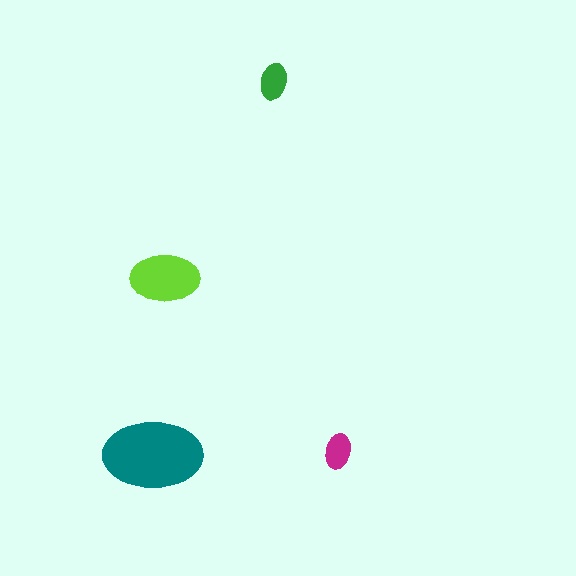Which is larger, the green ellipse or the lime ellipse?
The lime one.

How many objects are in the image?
There are 4 objects in the image.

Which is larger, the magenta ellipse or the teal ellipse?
The teal one.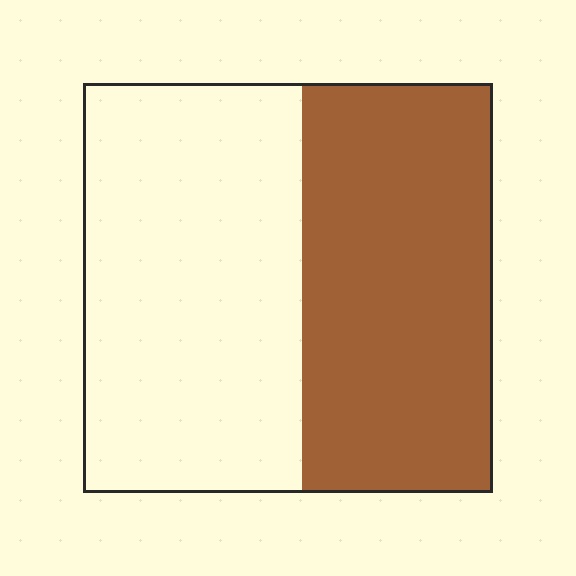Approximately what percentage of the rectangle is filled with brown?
Approximately 45%.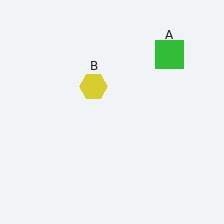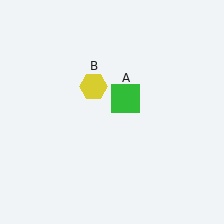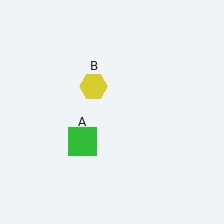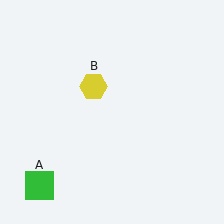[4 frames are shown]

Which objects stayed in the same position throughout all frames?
Yellow hexagon (object B) remained stationary.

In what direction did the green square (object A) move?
The green square (object A) moved down and to the left.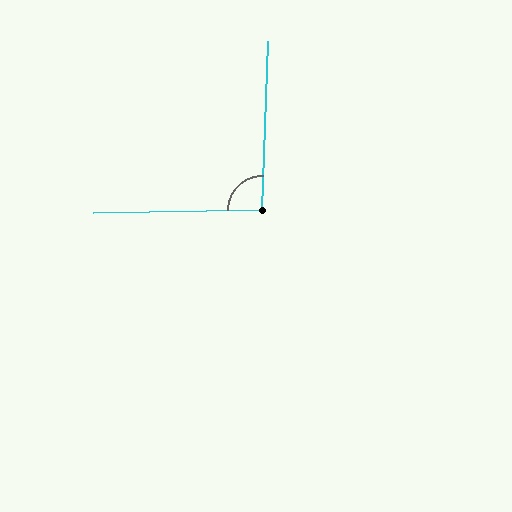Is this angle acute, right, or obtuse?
It is approximately a right angle.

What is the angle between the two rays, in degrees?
Approximately 93 degrees.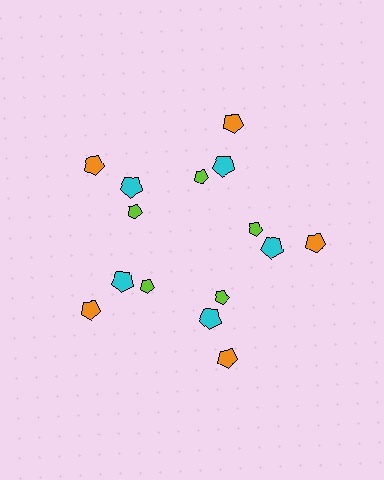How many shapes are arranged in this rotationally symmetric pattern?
There are 15 shapes, arranged in 5 groups of 3.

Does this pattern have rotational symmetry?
Yes, this pattern has 5-fold rotational symmetry. It looks the same after rotating 72 degrees around the center.